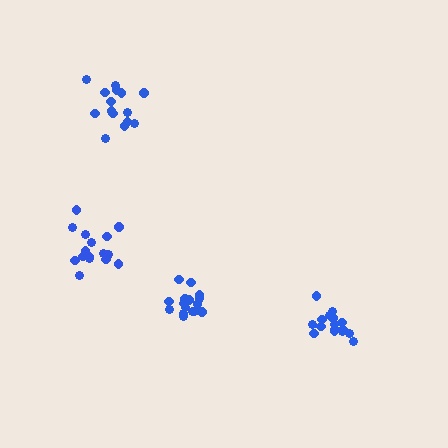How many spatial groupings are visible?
There are 4 spatial groupings.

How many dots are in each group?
Group 1: 17 dots, Group 2: 15 dots, Group 3: 16 dots, Group 4: 16 dots (64 total).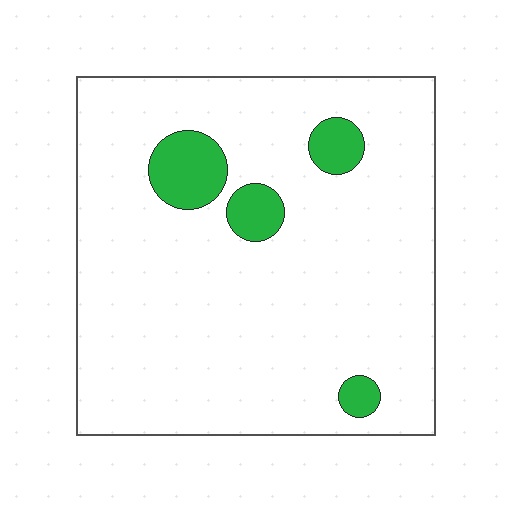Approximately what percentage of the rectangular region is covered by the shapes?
Approximately 10%.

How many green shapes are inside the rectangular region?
4.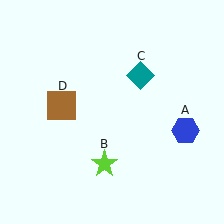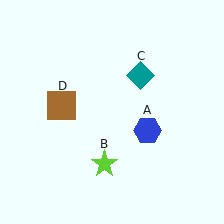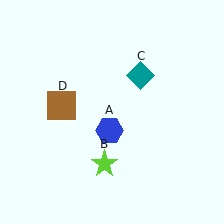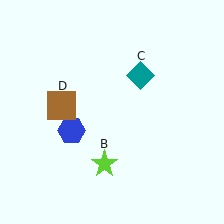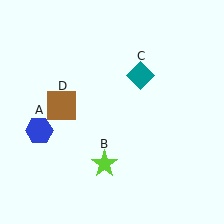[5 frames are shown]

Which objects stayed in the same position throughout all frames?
Lime star (object B) and teal diamond (object C) and brown square (object D) remained stationary.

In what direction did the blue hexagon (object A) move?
The blue hexagon (object A) moved left.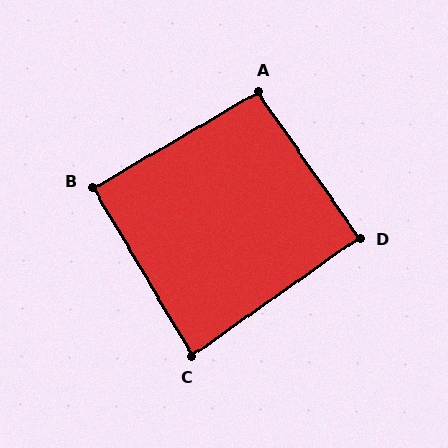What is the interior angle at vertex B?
Approximately 90 degrees (approximately right).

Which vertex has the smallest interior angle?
C, at approximately 85 degrees.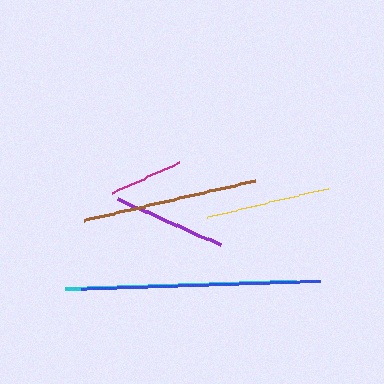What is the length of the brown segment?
The brown segment is approximately 175 pixels long.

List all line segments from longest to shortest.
From longest to shortest: blue, cyan, brown, yellow, purple, magenta.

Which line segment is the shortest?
The magenta line is the shortest at approximately 74 pixels.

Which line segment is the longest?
The blue line is the longest at approximately 238 pixels.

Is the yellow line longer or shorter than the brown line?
The brown line is longer than the yellow line.